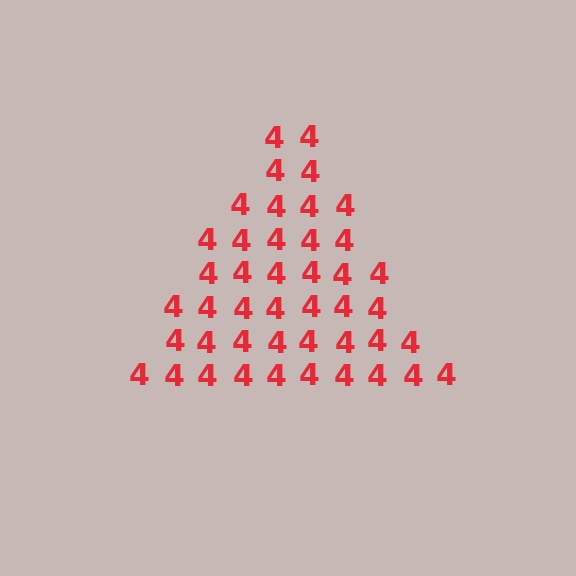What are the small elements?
The small elements are digit 4's.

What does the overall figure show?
The overall figure shows a triangle.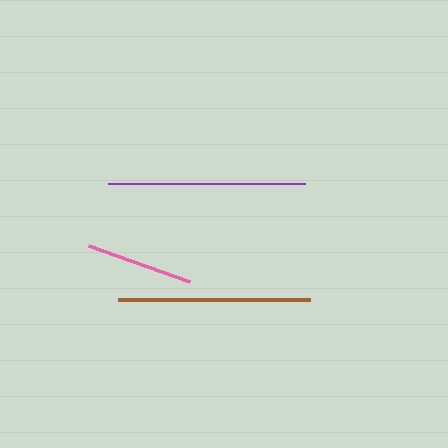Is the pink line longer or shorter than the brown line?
The brown line is longer than the pink line.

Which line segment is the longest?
The purple line is the longest at approximately 197 pixels.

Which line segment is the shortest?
The pink line is the shortest at approximately 107 pixels.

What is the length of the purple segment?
The purple segment is approximately 197 pixels long.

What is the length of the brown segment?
The brown segment is approximately 192 pixels long.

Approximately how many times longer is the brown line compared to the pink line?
The brown line is approximately 1.8 times the length of the pink line.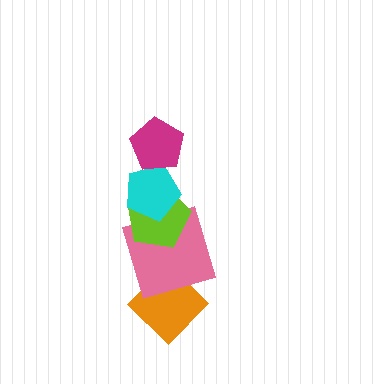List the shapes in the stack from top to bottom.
From top to bottom: the magenta pentagon, the cyan pentagon, the lime pentagon, the pink square, the orange diamond.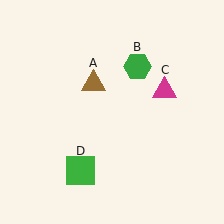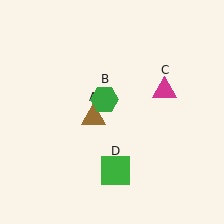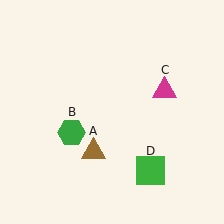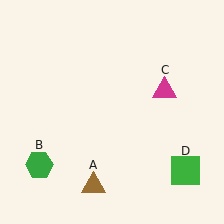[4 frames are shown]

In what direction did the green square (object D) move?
The green square (object D) moved right.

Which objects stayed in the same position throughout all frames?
Magenta triangle (object C) remained stationary.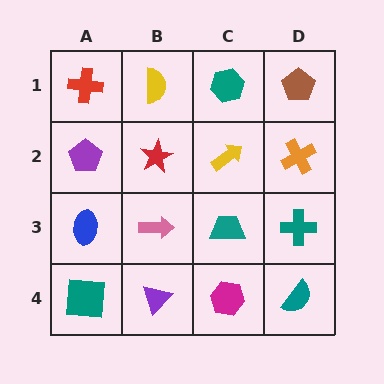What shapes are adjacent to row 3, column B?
A red star (row 2, column B), a purple triangle (row 4, column B), a blue ellipse (row 3, column A), a teal trapezoid (row 3, column C).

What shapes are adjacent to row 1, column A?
A purple pentagon (row 2, column A), a yellow semicircle (row 1, column B).